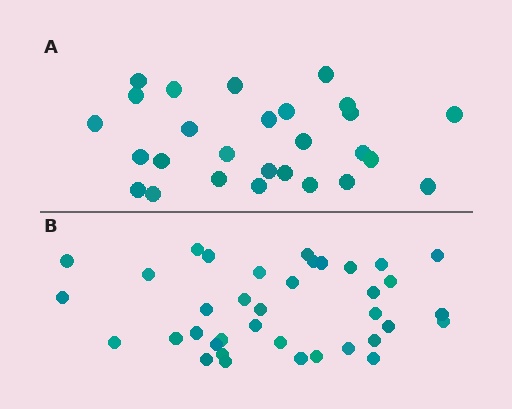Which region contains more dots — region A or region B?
Region B (the bottom region) has more dots.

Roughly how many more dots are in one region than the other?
Region B has roughly 10 or so more dots than region A.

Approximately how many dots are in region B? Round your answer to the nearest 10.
About 40 dots. (The exact count is 37, which rounds to 40.)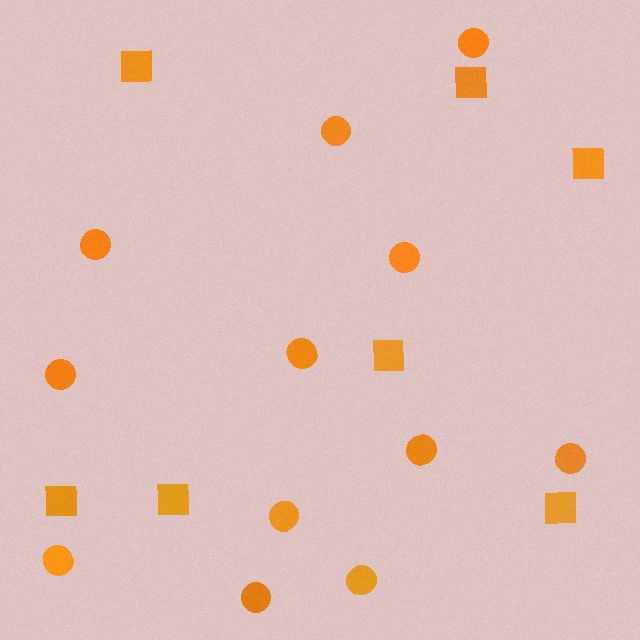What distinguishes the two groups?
There are 2 groups: one group of squares (7) and one group of circles (12).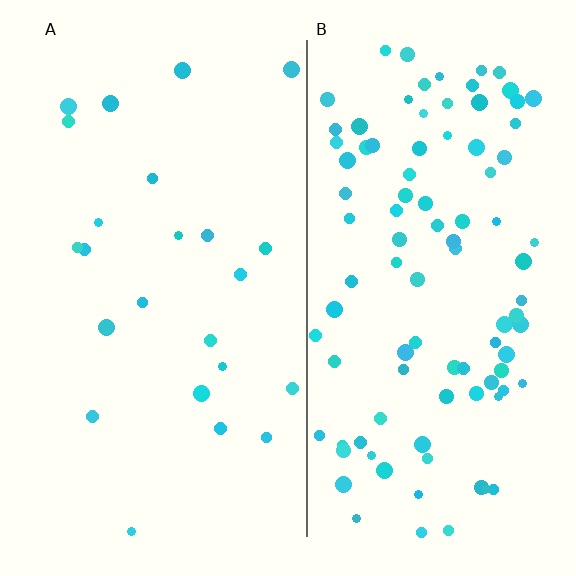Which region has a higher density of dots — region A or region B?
B (the right).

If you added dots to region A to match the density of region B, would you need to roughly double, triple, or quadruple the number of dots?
Approximately quadruple.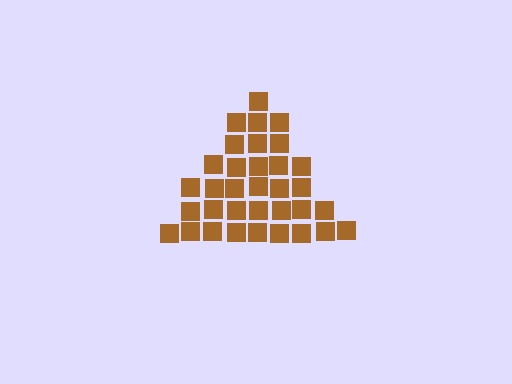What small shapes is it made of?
It is made of small squares.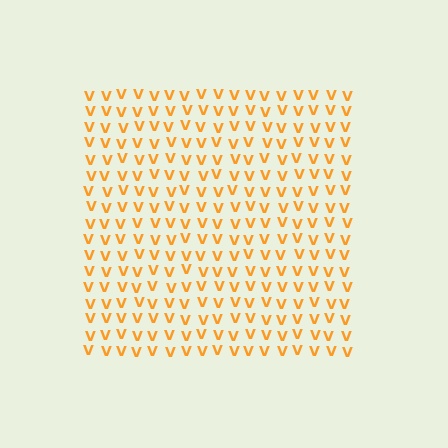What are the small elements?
The small elements are letter V's.